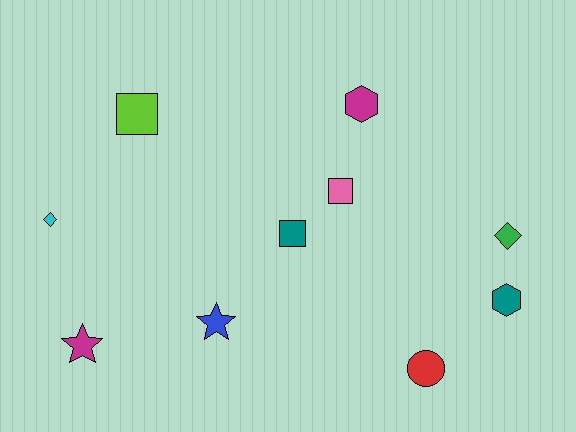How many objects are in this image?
There are 10 objects.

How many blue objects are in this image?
There is 1 blue object.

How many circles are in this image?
There is 1 circle.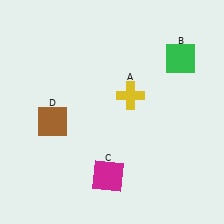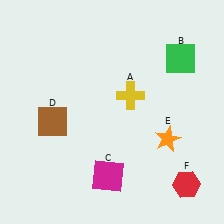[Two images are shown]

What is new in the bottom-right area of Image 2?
An orange star (E) was added in the bottom-right area of Image 2.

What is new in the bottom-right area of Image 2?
A red hexagon (F) was added in the bottom-right area of Image 2.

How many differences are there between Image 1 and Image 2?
There are 2 differences between the two images.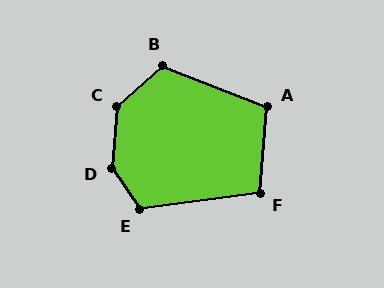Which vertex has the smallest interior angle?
F, at approximately 102 degrees.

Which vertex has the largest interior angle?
D, at approximately 141 degrees.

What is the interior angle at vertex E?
Approximately 116 degrees (obtuse).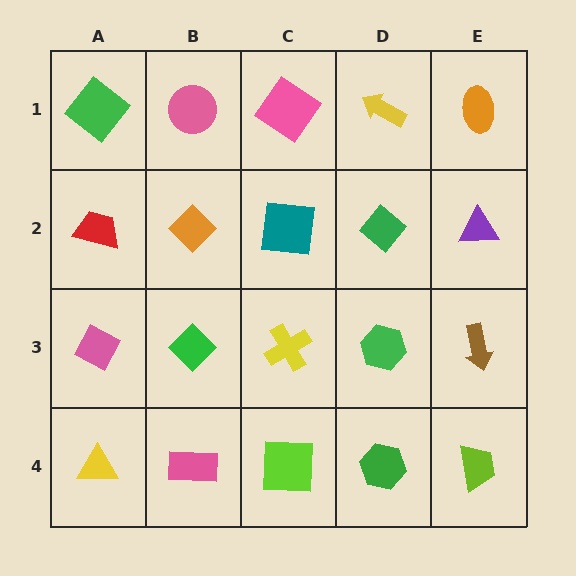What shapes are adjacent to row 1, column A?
A red trapezoid (row 2, column A), a pink circle (row 1, column B).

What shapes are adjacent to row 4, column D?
A green hexagon (row 3, column D), a lime square (row 4, column C), a lime trapezoid (row 4, column E).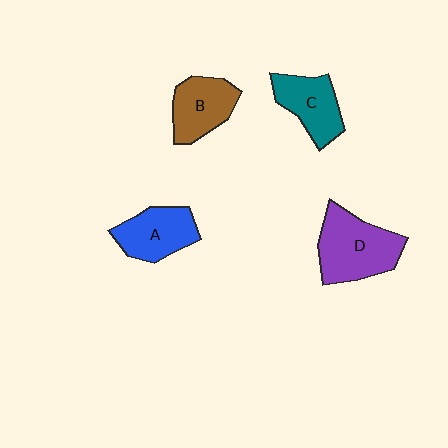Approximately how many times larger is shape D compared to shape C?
Approximately 1.4 times.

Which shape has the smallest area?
Shape C (teal).